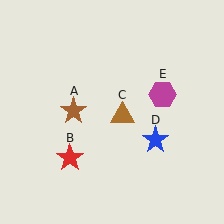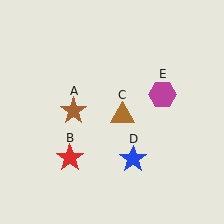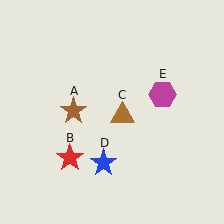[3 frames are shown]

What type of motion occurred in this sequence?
The blue star (object D) rotated clockwise around the center of the scene.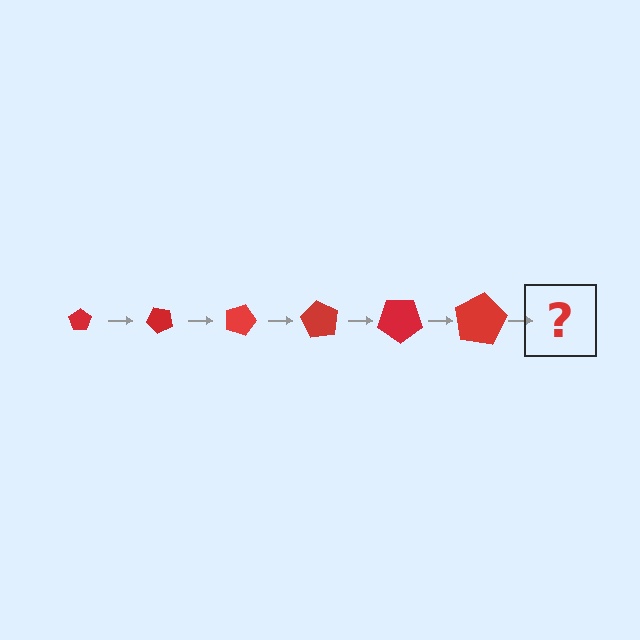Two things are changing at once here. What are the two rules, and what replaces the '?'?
The two rules are that the pentagon grows larger each step and it rotates 45 degrees each step. The '?' should be a pentagon, larger than the previous one and rotated 270 degrees from the start.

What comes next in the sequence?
The next element should be a pentagon, larger than the previous one and rotated 270 degrees from the start.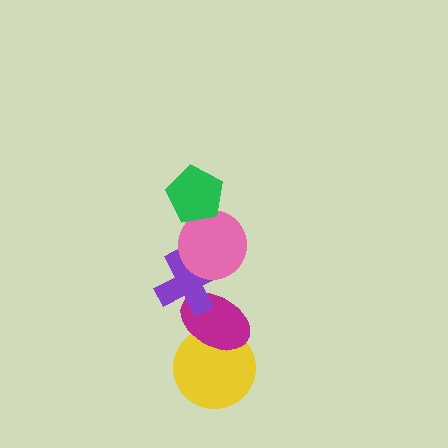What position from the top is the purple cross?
The purple cross is 3rd from the top.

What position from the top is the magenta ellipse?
The magenta ellipse is 4th from the top.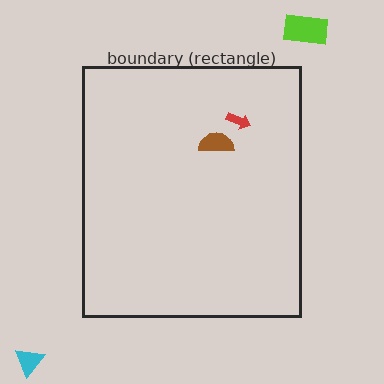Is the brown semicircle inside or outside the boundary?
Inside.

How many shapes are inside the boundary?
2 inside, 2 outside.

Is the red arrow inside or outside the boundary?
Inside.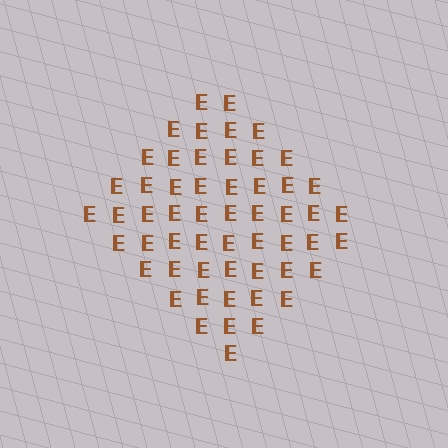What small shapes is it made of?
It is made of small letter E's.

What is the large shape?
The large shape is a diamond.